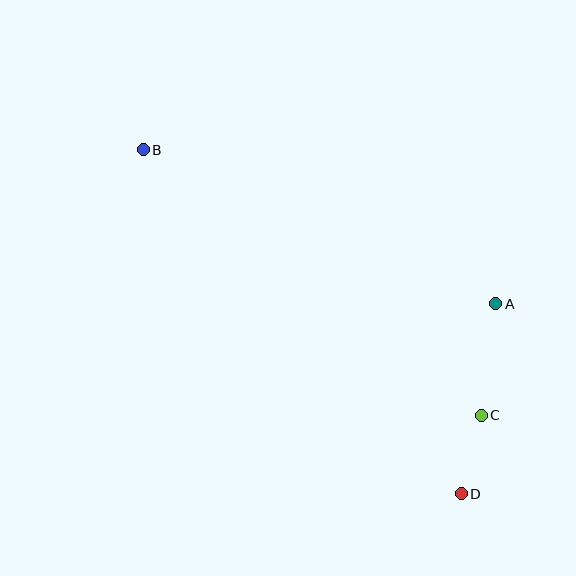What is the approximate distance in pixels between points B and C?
The distance between B and C is approximately 430 pixels.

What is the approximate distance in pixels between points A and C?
The distance between A and C is approximately 112 pixels.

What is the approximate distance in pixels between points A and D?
The distance between A and D is approximately 193 pixels.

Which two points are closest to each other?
Points C and D are closest to each other.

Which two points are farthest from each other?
Points B and D are farthest from each other.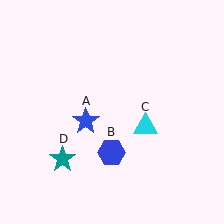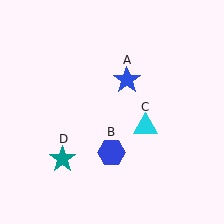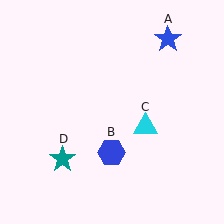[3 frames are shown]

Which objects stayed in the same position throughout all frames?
Blue hexagon (object B) and cyan triangle (object C) and teal star (object D) remained stationary.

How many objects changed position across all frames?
1 object changed position: blue star (object A).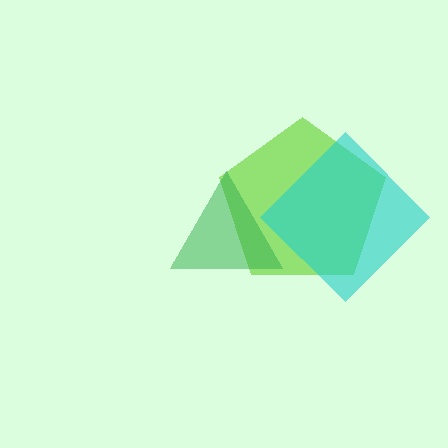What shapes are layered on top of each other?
The layered shapes are: a lime pentagon, a green triangle, a cyan diamond.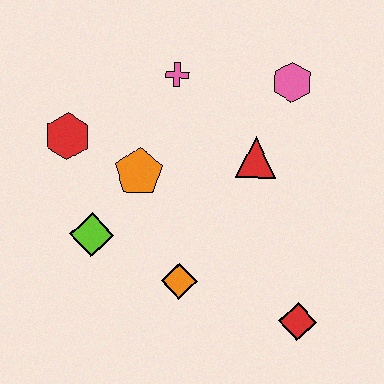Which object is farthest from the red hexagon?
The red diamond is farthest from the red hexagon.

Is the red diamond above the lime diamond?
No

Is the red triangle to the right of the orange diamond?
Yes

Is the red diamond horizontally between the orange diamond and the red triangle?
No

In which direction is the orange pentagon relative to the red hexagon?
The orange pentagon is to the right of the red hexagon.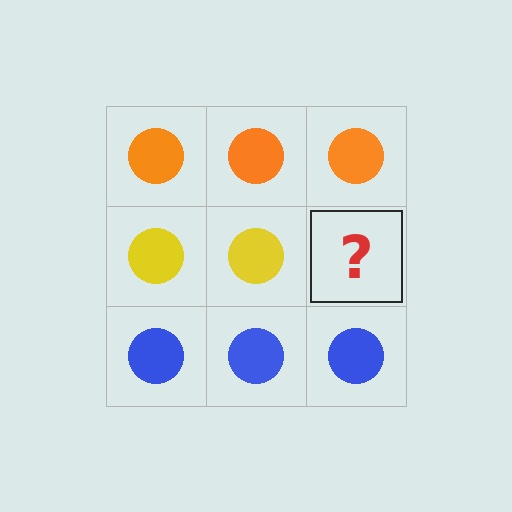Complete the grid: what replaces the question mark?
The question mark should be replaced with a yellow circle.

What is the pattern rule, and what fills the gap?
The rule is that each row has a consistent color. The gap should be filled with a yellow circle.